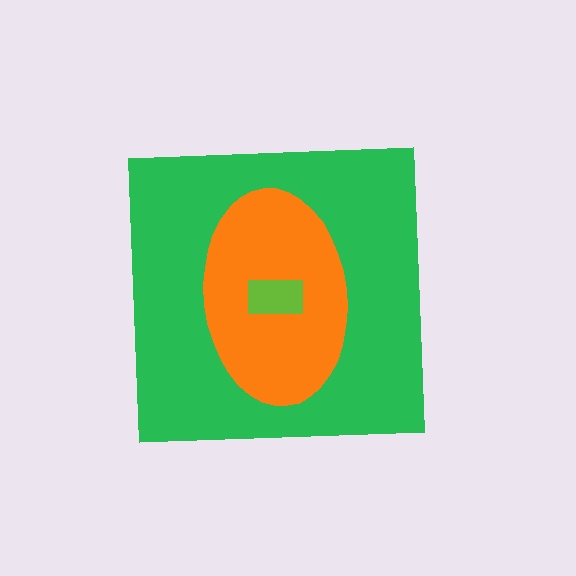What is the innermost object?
The lime rectangle.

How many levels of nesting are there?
3.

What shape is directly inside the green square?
The orange ellipse.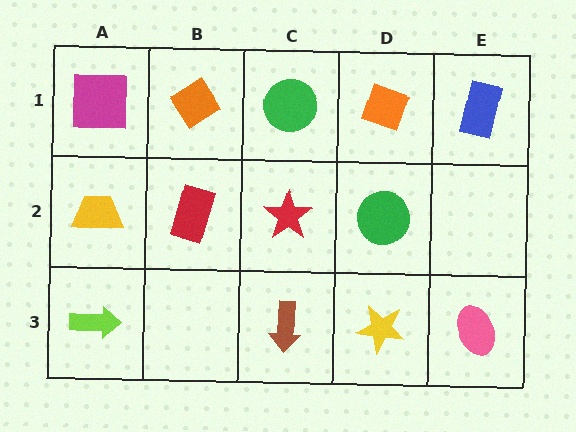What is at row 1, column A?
A magenta square.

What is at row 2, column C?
A red star.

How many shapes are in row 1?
5 shapes.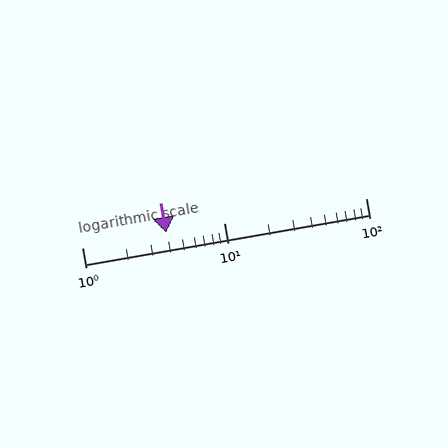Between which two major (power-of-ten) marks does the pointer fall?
The pointer is between 1 and 10.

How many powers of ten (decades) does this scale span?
The scale spans 2 decades, from 1 to 100.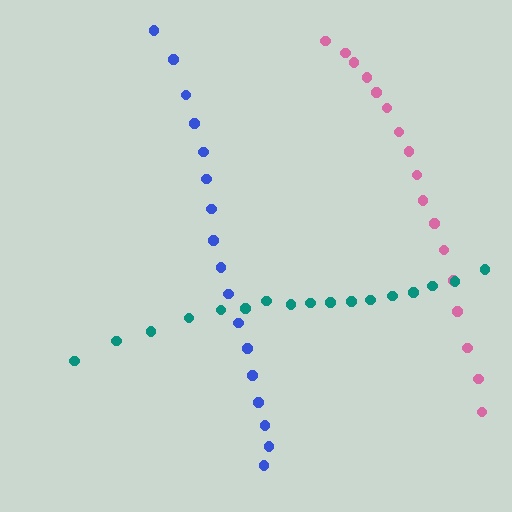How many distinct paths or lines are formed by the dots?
There are 3 distinct paths.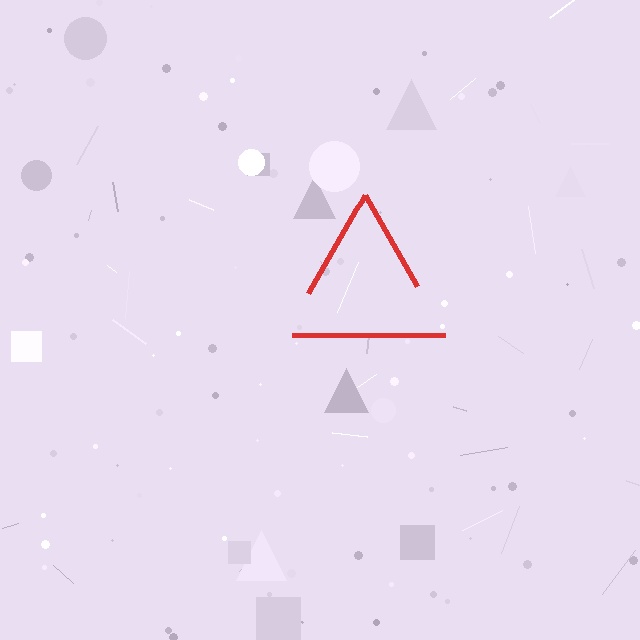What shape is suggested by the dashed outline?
The dashed outline suggests a triangle.